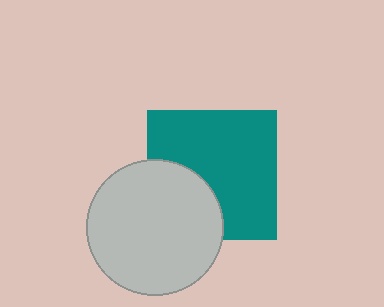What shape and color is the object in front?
The object in front is a light gray circle.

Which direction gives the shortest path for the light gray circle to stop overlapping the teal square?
Moving toward the lower-left gives the shortest separation.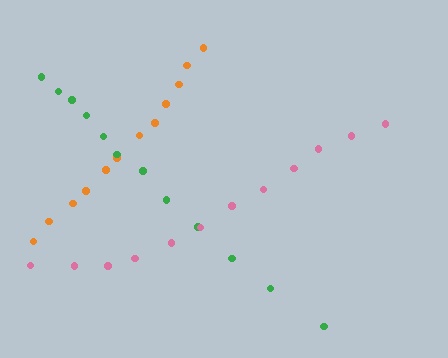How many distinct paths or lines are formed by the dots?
There are 3 distinct paths.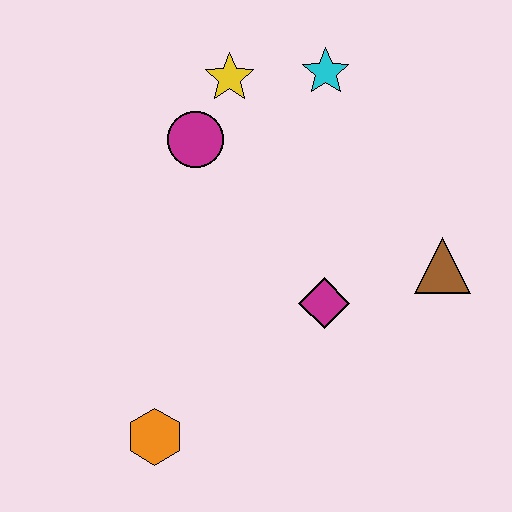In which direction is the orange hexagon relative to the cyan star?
The orange hexagon is below the cyan star.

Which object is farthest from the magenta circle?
The orange hexagon is farthest from the magenta circle.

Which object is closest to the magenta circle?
The yellow star is closest to the magenta circle.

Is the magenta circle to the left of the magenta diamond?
Yes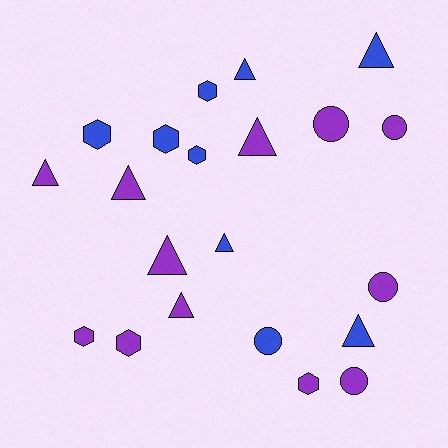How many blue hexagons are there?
There are 4 blue hexagons.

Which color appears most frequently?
Purple, with 12 objects.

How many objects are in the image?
There are 21 objects.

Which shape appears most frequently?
Triangle, with 9 objects.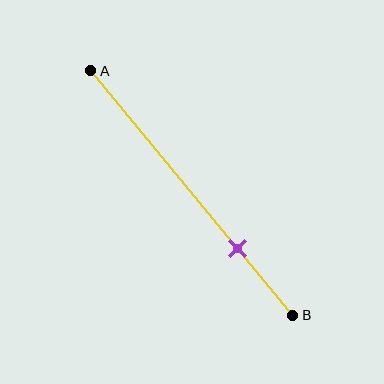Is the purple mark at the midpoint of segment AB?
No, the mark is at about 75% from A, not at the 50% midpoint.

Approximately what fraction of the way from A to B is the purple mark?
The purple mark is approximately 75% of the way from A to B.